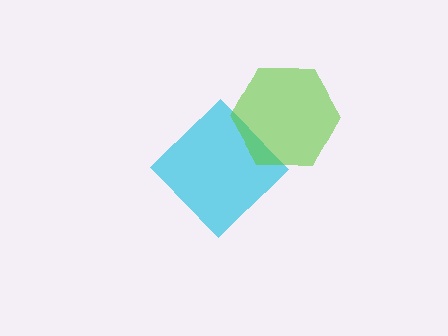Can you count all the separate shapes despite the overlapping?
Yes, there are 2 separate shapes.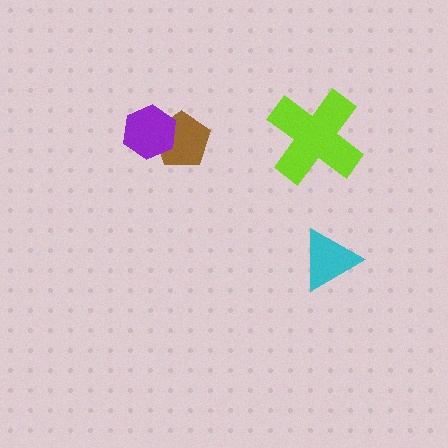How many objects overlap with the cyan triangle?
0 objects overlap with the cyan triangle.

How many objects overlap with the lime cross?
0 objects overlap with the lime cross.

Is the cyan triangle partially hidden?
No, no other shape covers it.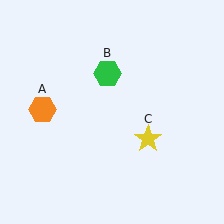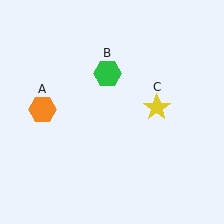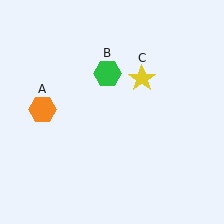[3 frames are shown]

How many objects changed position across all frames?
1 object changed position: yellow star (object C).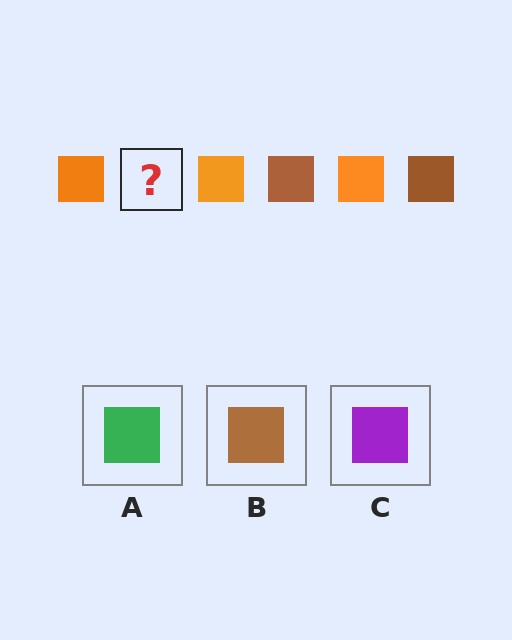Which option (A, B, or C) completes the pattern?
B.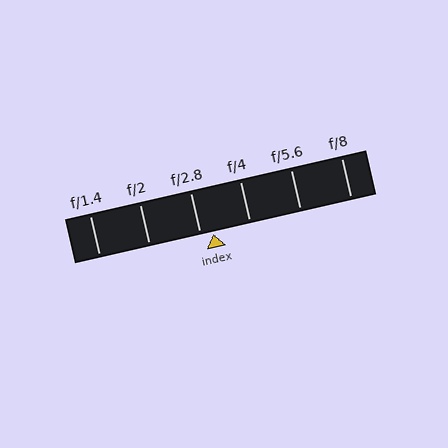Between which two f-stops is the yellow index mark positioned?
The index mark is between f/2.8 and f/4.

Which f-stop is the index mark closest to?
The index mark is closest to f/2.8.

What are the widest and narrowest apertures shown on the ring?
The widest aperture shown is f/1.4 and the narrowest is f/8.